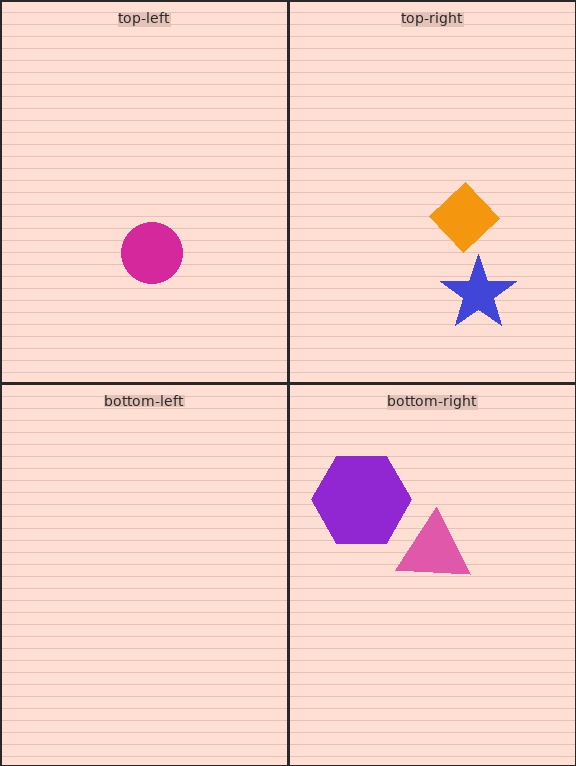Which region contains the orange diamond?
The top-right region.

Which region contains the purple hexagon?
The bottom-right region.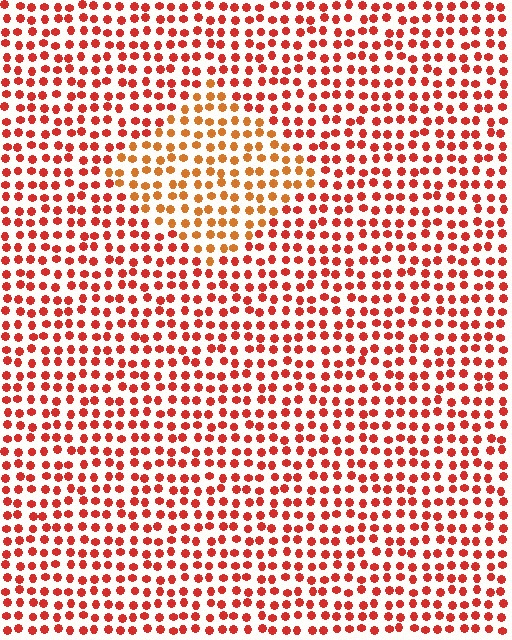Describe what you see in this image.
The image is filled with small red elements in a uniform arrangement. A diamond-shaped region is visible where the elements are tinted to a slightly different hue, forming a subtle color boundary.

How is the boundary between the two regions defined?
The boundary is defined purely by a slight shift in hue (about 26 degrees). Spacing, size, and orientation are identical on both sides.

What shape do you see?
I see a diamond.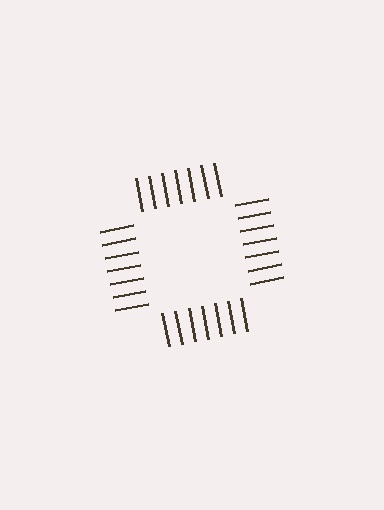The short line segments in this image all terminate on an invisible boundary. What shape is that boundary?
An illusory square — the line segments terminate on its edges but no continuous stroke is drawn.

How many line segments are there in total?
28 — 7 along each of the 4 edges.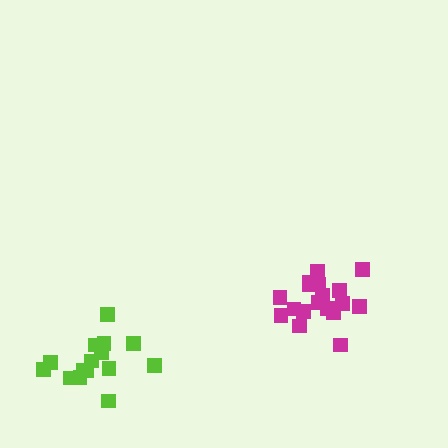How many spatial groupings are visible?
There are 2 spatial groupings.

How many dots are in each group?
Group 1: 15 dots, Group 2: 18 dots (33 total).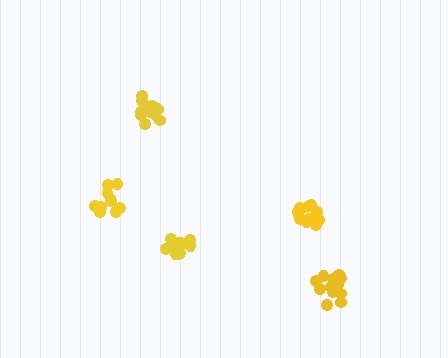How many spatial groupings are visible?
There are 5 spatial groupings.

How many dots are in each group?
Group 1: 14 dots, Group 2: 10 dots, Group 3: 12 dots, Group 4: 13 dots, Group 5: 13 dots (62 total).